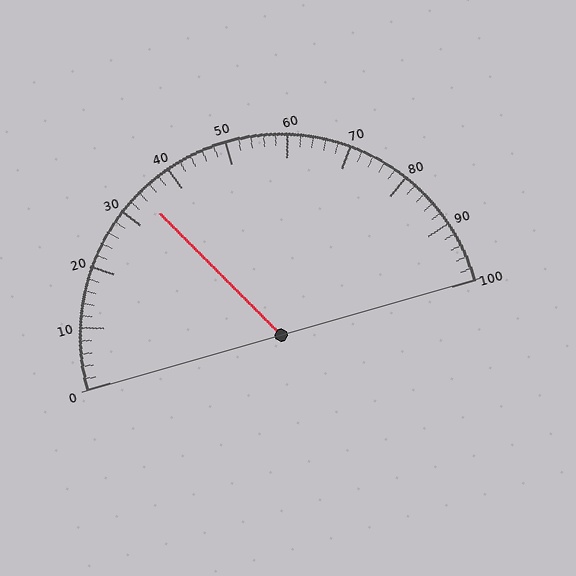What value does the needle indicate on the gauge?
The needle indicates approximately 34.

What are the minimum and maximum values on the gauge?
The gauge ranges from 0 to 100.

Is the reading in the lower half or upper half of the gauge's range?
The reading is in the lower half of the range (0 to 100).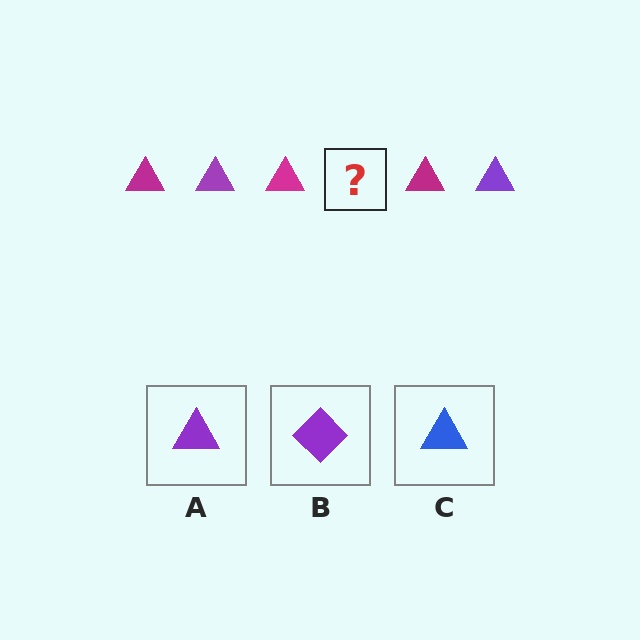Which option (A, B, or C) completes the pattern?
A.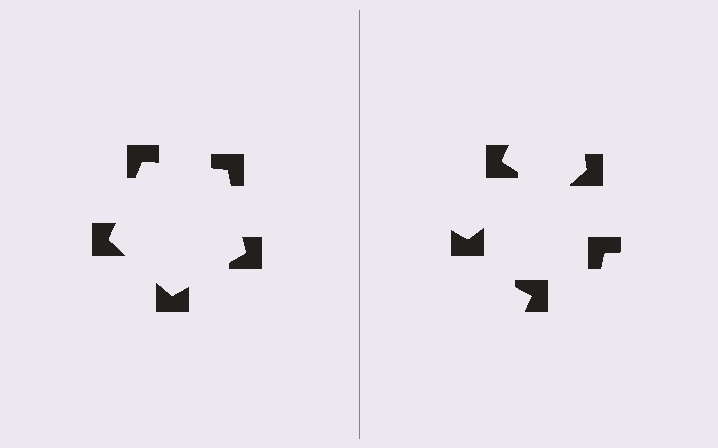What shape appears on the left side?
An illusory pentagon.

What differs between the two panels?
The notched squares are positioned identically on both sides; only the wedge orientations differ. On the left they align to a pentagon; on the right they are misaligned.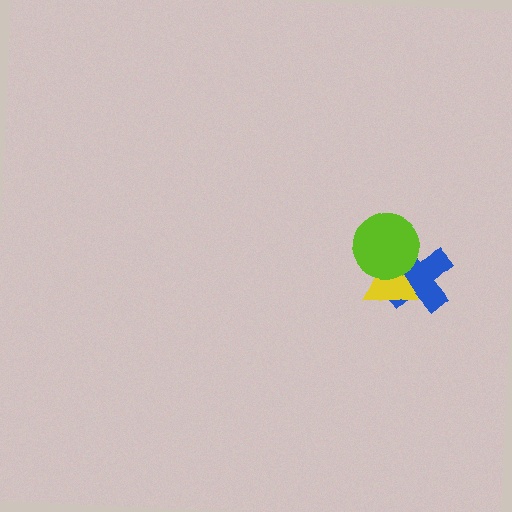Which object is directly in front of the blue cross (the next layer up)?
The yellow triangle is directly in front of the blue cross.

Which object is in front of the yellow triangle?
The lime circle is in front of the yellow triangle.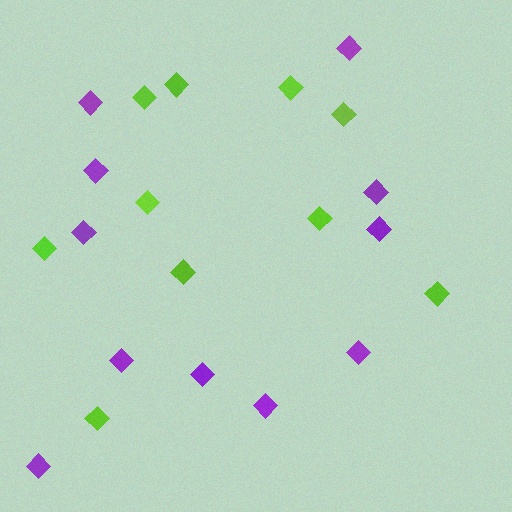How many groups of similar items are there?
There are 2 groups: one group of purple diamonds (11) and one group of lime diamonds (10).